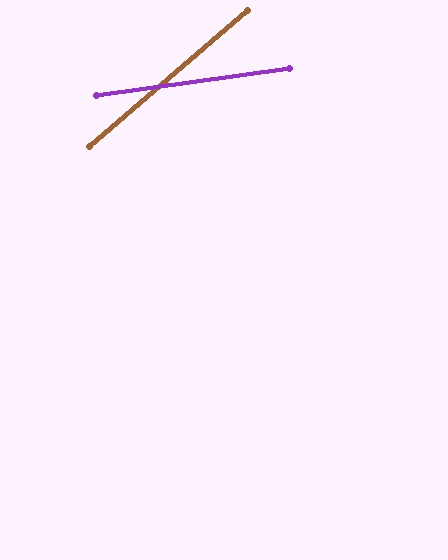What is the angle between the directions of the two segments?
Approximately 33 degrees.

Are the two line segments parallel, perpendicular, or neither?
Neither parallel nor perpendicular — they differ by about 33°.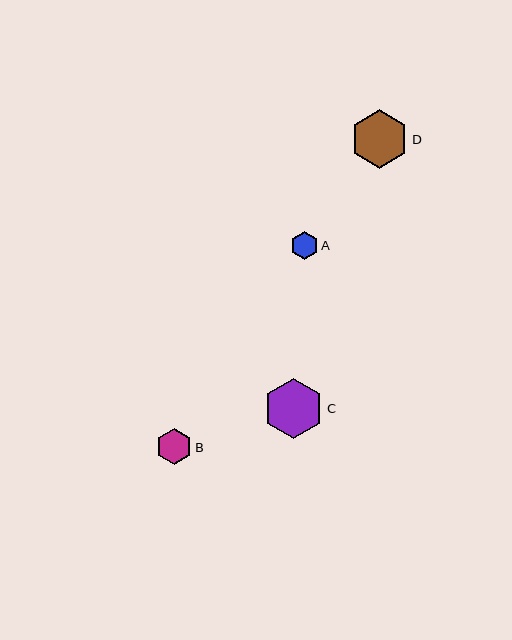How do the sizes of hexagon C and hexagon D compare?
Hexagon C and hexagon D are approximately the same size.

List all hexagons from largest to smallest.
From largest to smallest: C, D, B, A.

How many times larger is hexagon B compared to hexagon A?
Hexagon B is approximately 1.3 times the size of hexagon A.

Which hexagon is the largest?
Hexagon C is the largest with a size of approximately 61 pixels.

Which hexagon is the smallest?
Hexagon A is the smallest with a size of approximately 28 pixels.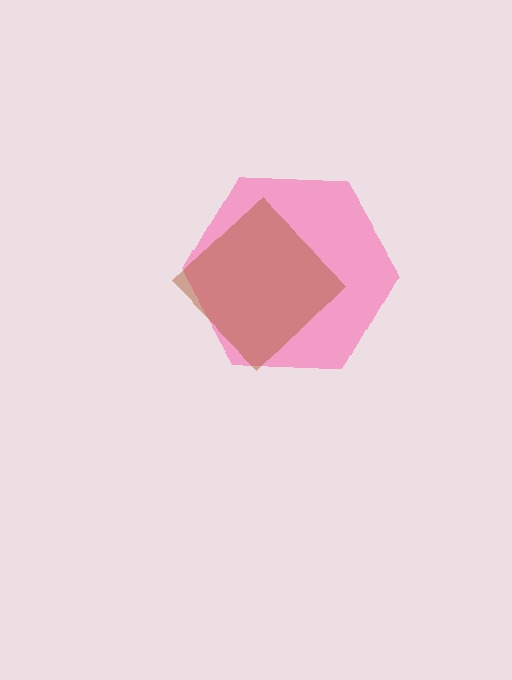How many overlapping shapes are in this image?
There are 2 overlapping shapes in the image.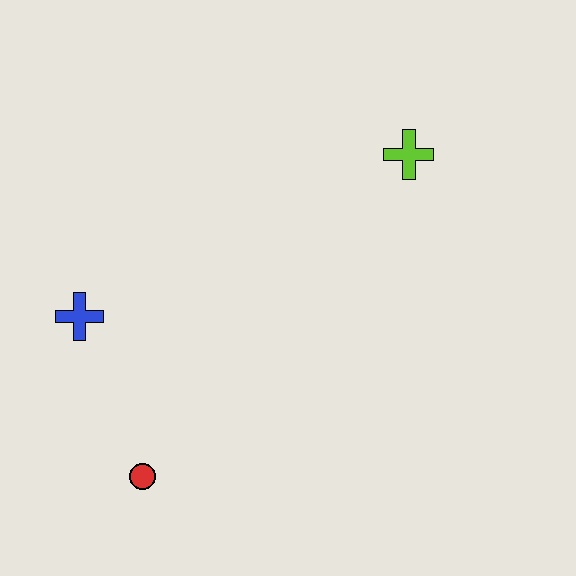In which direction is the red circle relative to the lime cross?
The red circle is below the lime cross.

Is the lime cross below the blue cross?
No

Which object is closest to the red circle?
The blue cross is closest to the red circle.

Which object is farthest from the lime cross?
The red circle is farthest from the lime cross.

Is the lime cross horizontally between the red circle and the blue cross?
No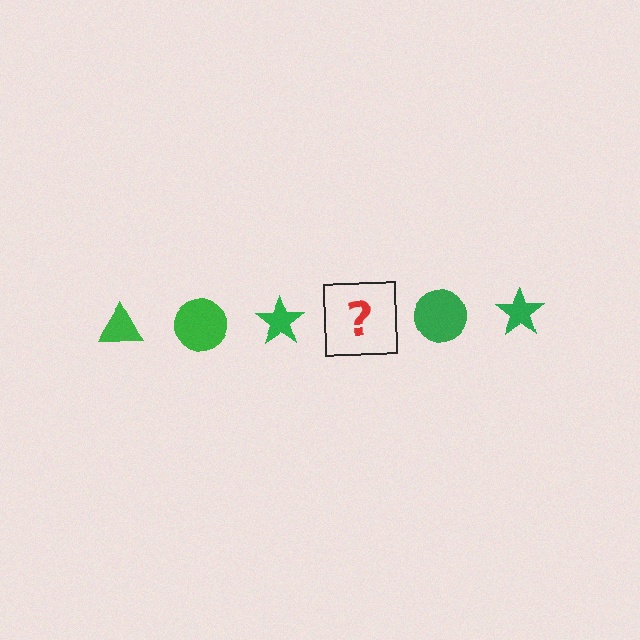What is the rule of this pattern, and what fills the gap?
The rule is that the pattern cycles through triangle, circle, star shapes in green. The gap should be filled with a green triangle.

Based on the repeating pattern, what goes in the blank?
The blank should be a green triangle.